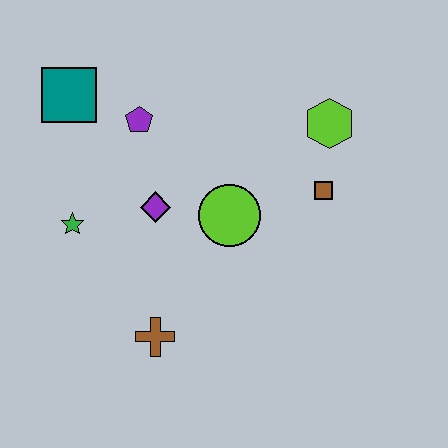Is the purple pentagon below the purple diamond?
No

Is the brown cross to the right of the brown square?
No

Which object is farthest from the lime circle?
The teal square is farthest from the lime circle.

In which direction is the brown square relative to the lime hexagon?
The brown square is below the lime hexagon.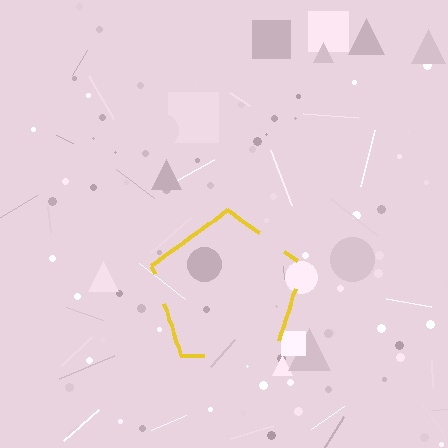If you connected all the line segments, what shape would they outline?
They would outline a pentagon.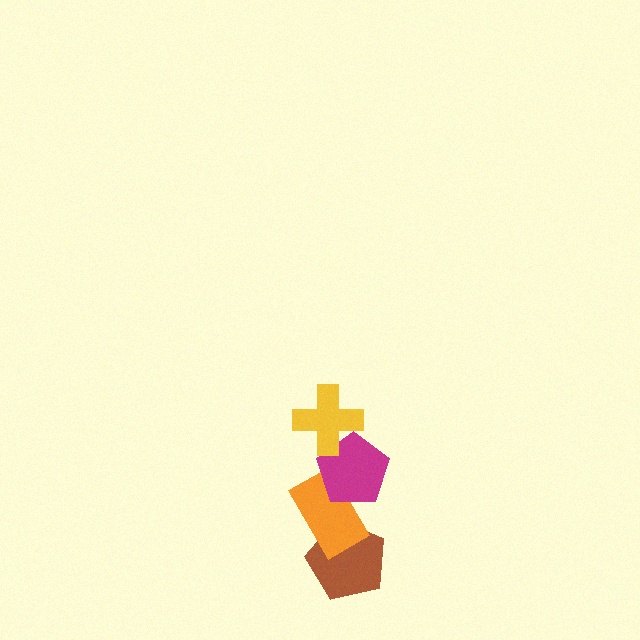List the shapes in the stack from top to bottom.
From top to bottom: the yellow cross, the magenta pentagon, the orange rectangle, the brown pentagon.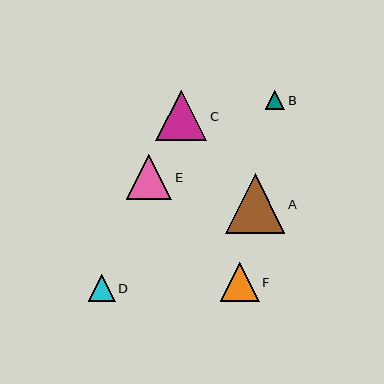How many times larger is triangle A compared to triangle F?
Triangle A is approximately 1.5 times the size of triangle F.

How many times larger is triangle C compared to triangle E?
Triangle C is approximately 1.1 times the size of triangle E.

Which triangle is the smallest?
Triangle B is the smallest with a size of approximately 20 pixels.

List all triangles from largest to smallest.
From largest to smallest: A, C, E, F, D, B.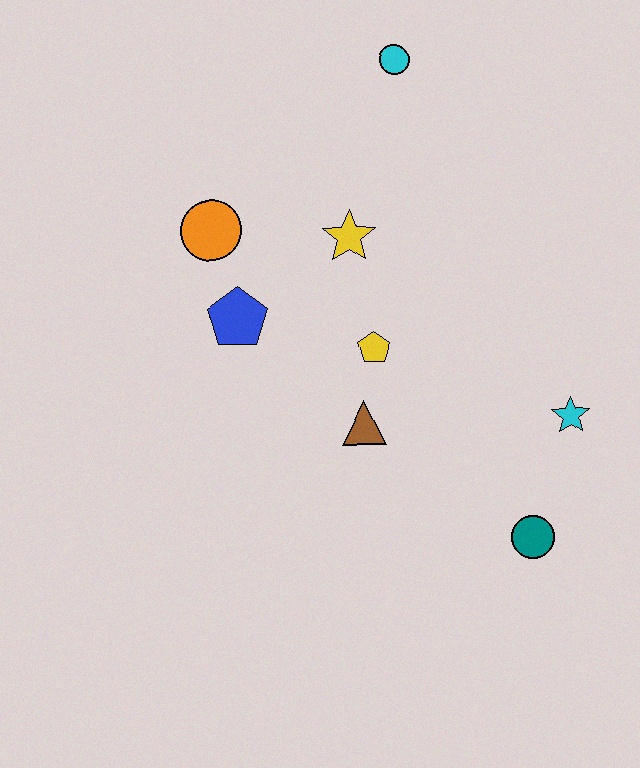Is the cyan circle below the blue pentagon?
No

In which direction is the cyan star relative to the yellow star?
The cyan star is to the right of the yellow star.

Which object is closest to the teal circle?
The cyan star is closest to the teal circle.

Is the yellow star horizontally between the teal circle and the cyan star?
No